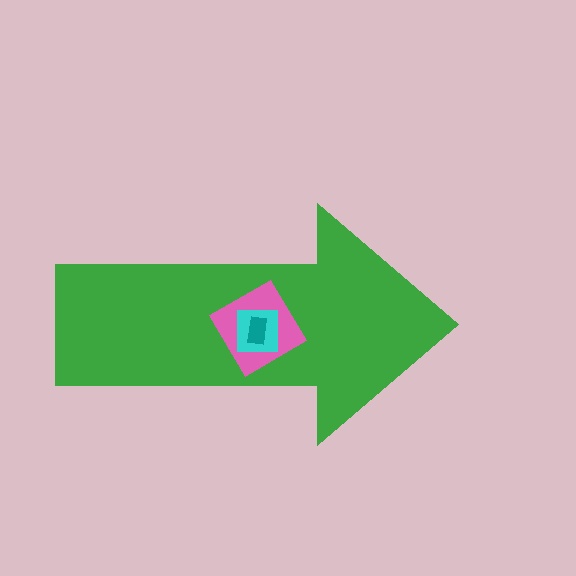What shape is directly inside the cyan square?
The teal rectangle.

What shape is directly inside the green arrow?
The pink diamond.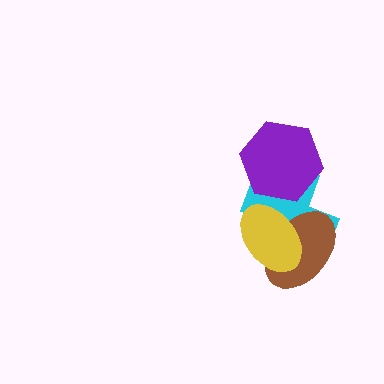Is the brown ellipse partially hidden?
Yes, it is partially covered by another shape.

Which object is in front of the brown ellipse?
The yellow ellipse is in front of the brown ellipse.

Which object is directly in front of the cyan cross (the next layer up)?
The brown ellipse is directly in front of the cyan cross.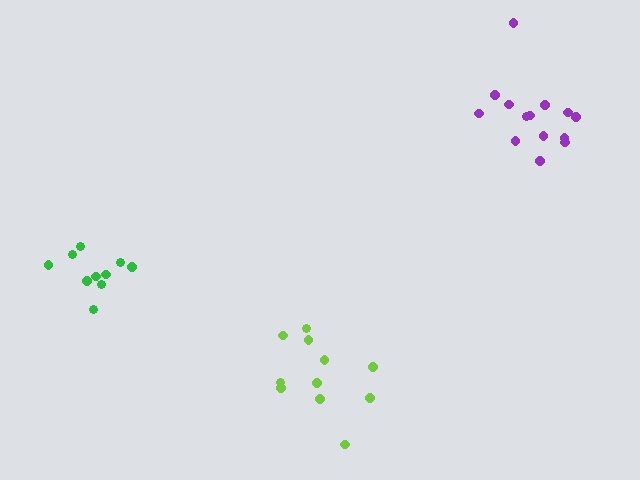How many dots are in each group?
Group 1: 10 dots, Group 2: 14 dots, Group 3: 11 dots (35 total).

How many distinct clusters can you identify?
There are 3 distinct clusters.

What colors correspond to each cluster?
The clusters are colored: green, purple, lime.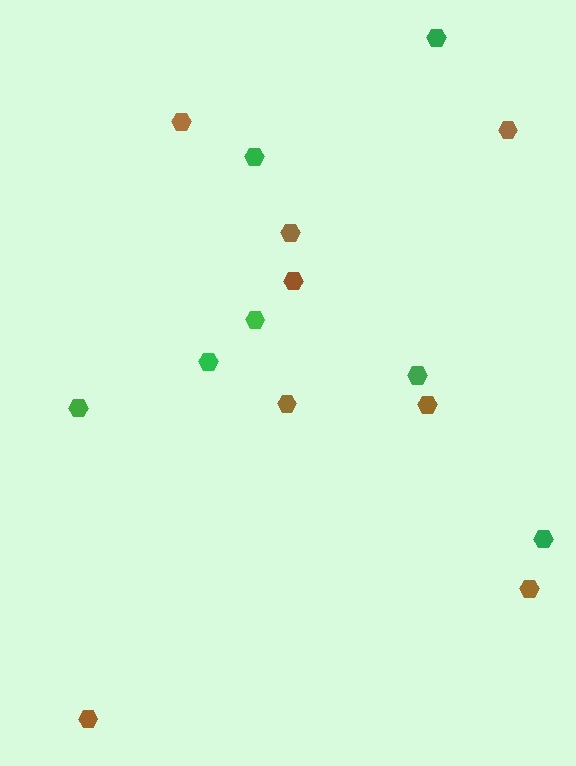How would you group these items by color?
There are 2 groups: one group of green hexagons (7) and one group of brown hexagons (8).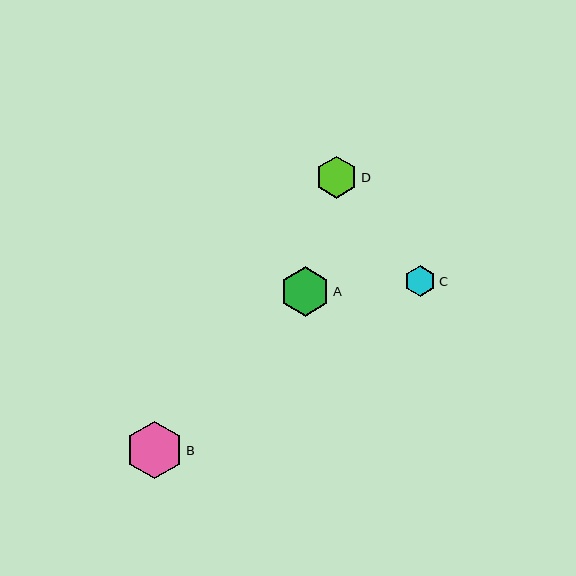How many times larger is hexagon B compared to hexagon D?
Hexagon B is approximately 1.4 times the size of hexagon D.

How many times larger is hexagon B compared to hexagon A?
Hexagon B is approximately 1.2 times the size of hexagon A.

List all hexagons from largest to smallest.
From largest to smallest: B, A, D, C.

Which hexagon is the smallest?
Hexagon C is the smallest with a size of approximately 31 pixels.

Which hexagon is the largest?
Hexagon B is the largest with a size of approximately 57 pixels.